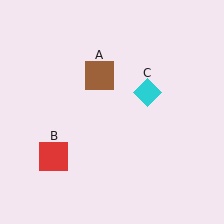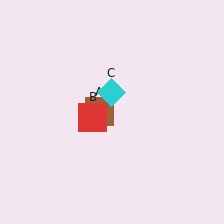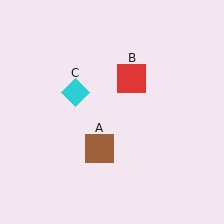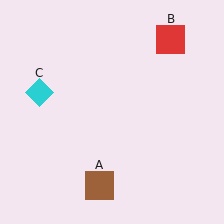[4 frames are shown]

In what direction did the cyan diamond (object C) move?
The cyan diamond (object C) moved left.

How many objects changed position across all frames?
3 objects changed position: brown square (object A), red square (object B), cyan diamond (object C).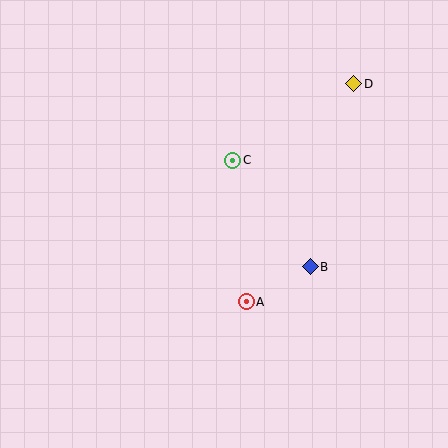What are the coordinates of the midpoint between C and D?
The midpoint between C and D is at (293, 122).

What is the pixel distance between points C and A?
The distance between C and A is 142 pixels.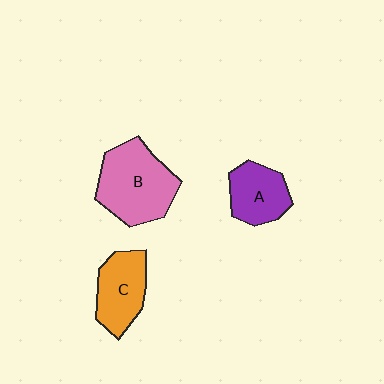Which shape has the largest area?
Shape B (pink).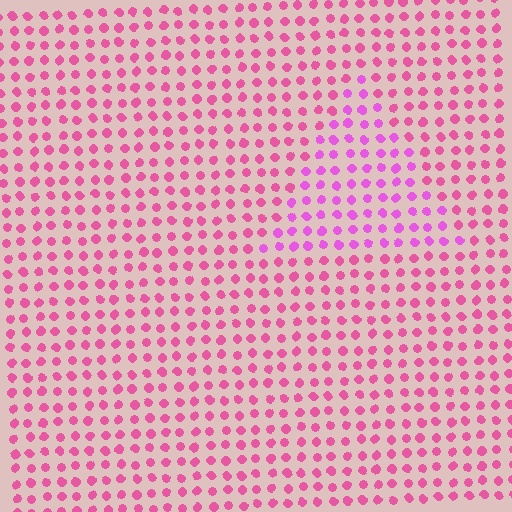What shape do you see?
I see a triangle.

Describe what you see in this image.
The image is filled with small pink elements in a uniform arrangement. A triangle-shaped region is visible where the elements are tinted to a slightly different hue, forming a subtle color boundary.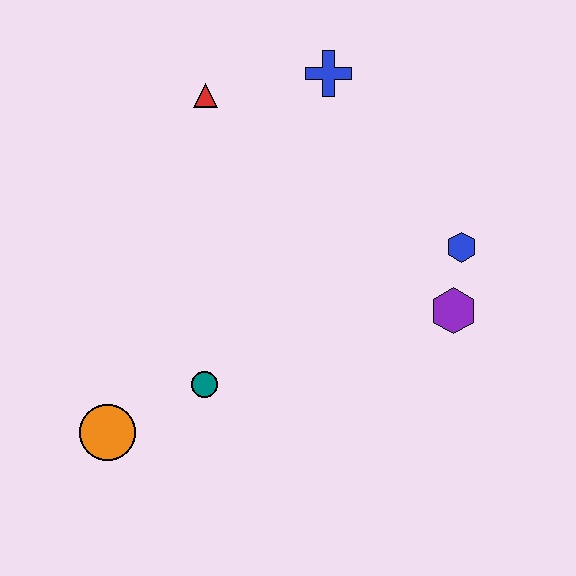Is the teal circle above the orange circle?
Yes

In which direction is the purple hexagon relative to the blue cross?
The purple hexagon is below the blue cross.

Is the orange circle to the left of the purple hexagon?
Yes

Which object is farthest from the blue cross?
The orange circle is farthest from the blue cross.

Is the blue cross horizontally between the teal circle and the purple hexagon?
Yes